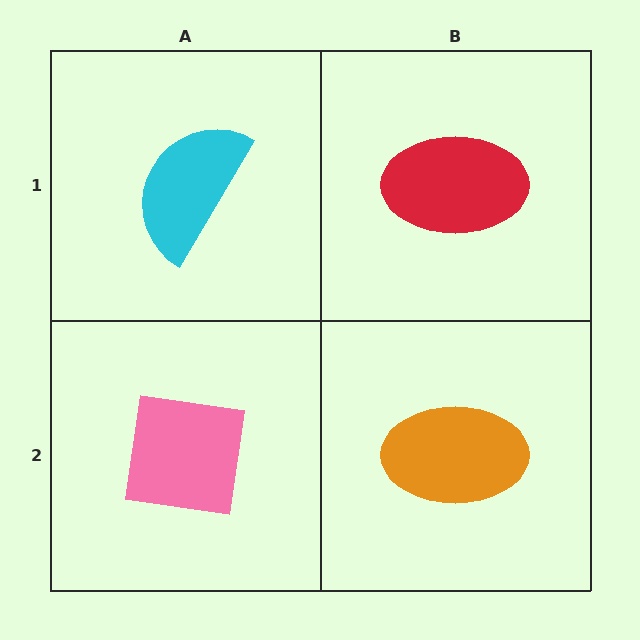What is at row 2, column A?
A pink square.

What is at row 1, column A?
A cyan semicircle.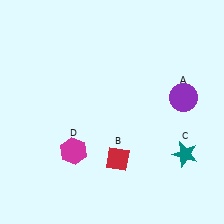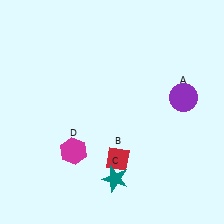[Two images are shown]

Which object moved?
The teal star (C) moved left.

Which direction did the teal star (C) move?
The teal star (C) moved left.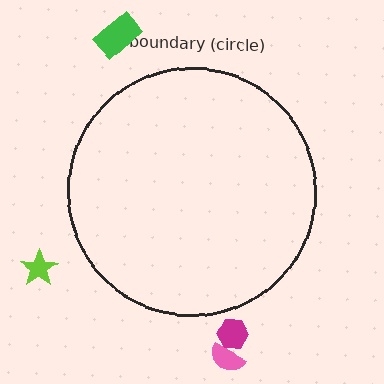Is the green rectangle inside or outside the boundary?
Outside.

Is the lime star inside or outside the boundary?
Outside.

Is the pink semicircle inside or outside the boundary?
Outside.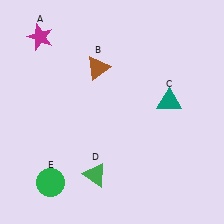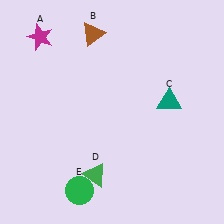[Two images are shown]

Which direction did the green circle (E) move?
The green circle (E) moved right.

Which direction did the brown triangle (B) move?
The brown triangle (B) moved up.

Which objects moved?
The objects that moved are: the brown triangle (B), the green circle (E).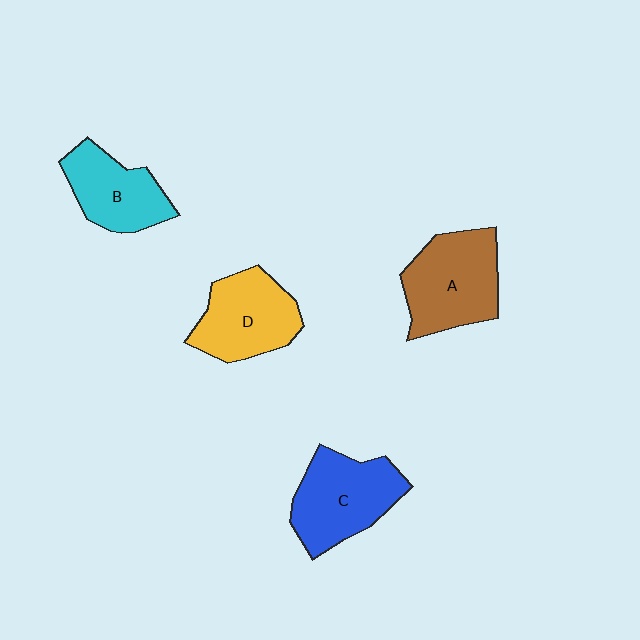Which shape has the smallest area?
Shape B (cyan).